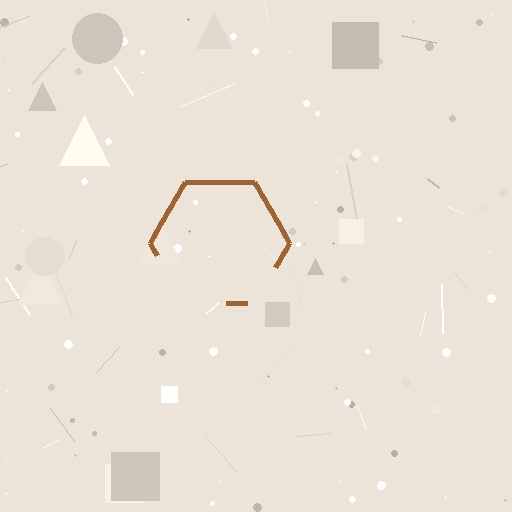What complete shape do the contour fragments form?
The contour fragments form a hexagon.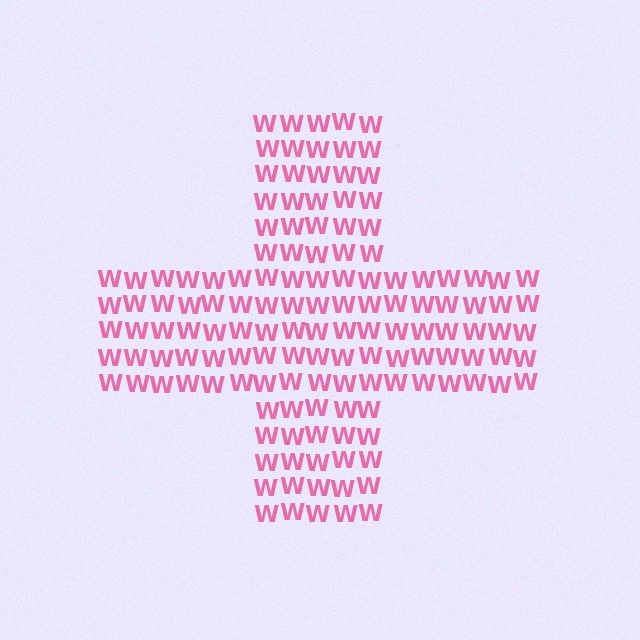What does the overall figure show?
The overall figure shows a cross.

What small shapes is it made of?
It is made of small letter W's.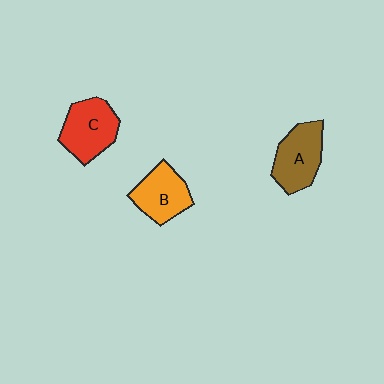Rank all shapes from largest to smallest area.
From largest to smallest: C (red), A (brown), B (orange).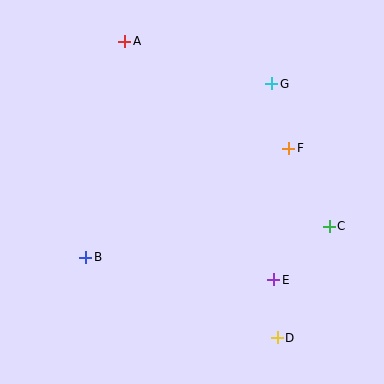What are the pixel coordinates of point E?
Point E is at (274, 280).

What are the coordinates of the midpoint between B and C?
The midpoint between B and C is at (208, 242).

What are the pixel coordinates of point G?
Point G is at (272, 84).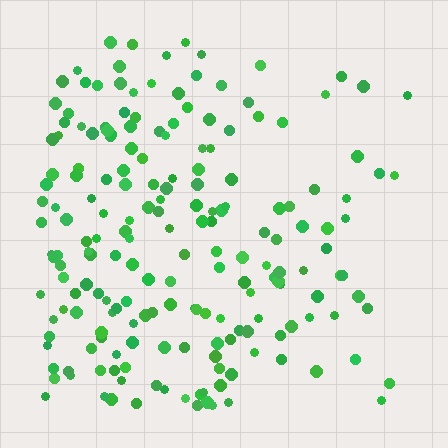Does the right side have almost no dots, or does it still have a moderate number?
Still a moderate number, just noticeably fewer than the left.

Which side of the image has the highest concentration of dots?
The left.